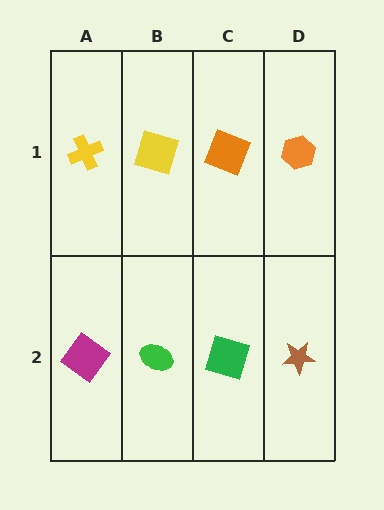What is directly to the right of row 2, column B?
A green square.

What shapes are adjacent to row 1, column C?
A green square (row 2, column C), a yellow square (row 1, column B), an orange hexagon (row 1, column D).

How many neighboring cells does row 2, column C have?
3.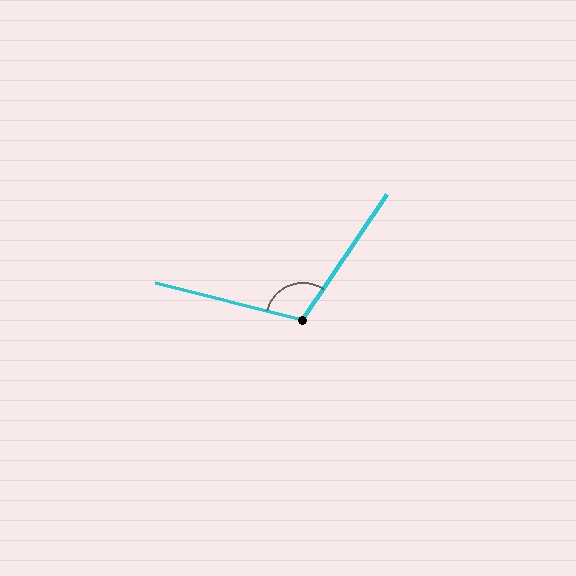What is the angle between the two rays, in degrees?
Approximately 110 degrees.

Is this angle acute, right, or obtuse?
It is obtuse.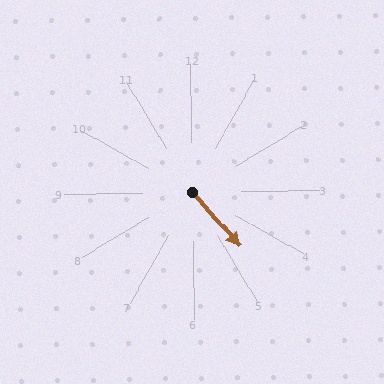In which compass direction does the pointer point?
Southeast.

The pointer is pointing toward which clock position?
Roughly 5 o'clock.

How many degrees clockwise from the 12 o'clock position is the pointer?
Approximately 139 degrees.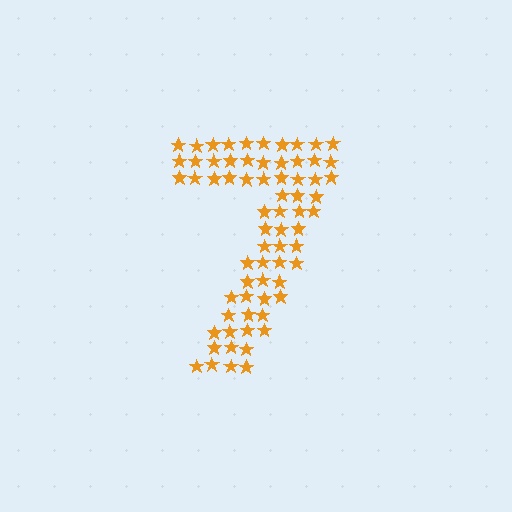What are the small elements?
The small elements are stars.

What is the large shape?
The large shape is the digit 7.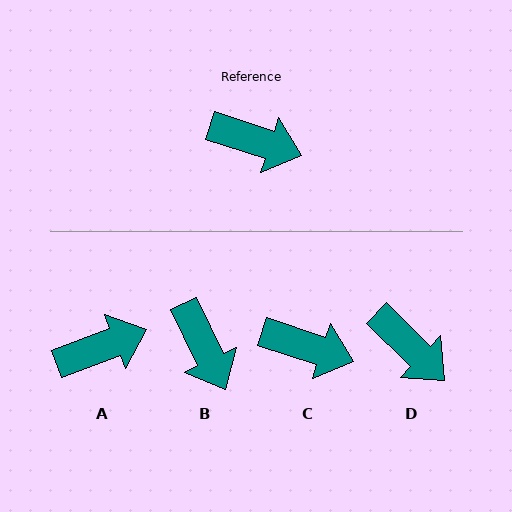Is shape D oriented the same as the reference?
No, it is off by about 26 degrees.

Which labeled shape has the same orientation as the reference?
C.